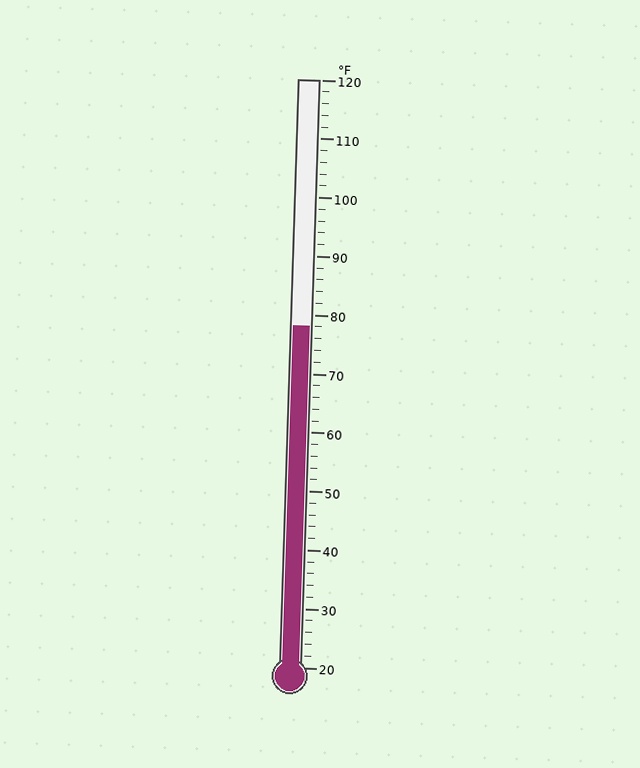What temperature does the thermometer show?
The thermometer shows approximately 78°F.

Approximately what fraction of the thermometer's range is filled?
The thermometer is filled to approximately 60% of its range.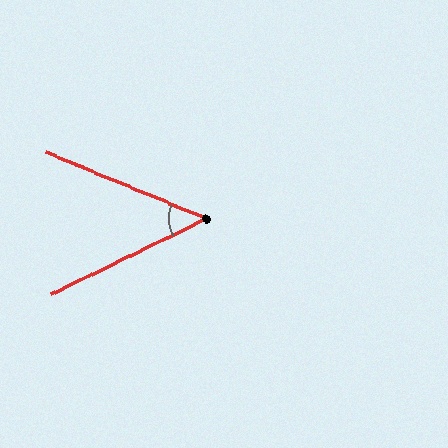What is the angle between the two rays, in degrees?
Approximately 48 degrees.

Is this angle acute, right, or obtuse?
It is acute.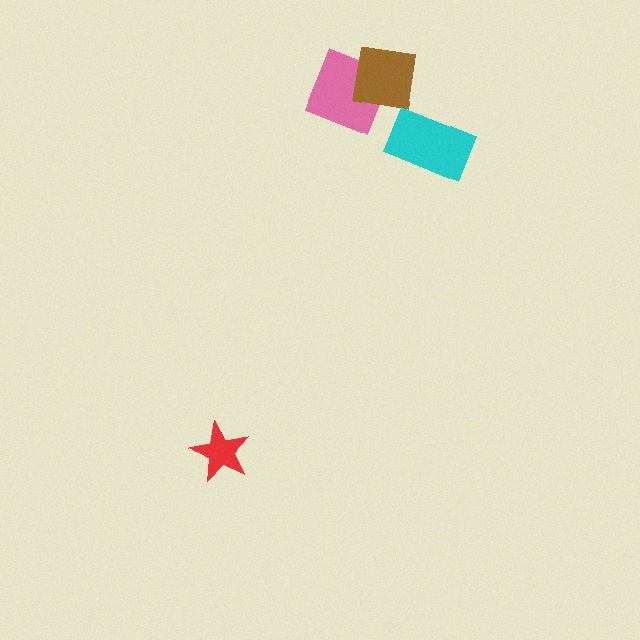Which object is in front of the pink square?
The brown square is in front of the pink square.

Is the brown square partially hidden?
No, no other shape covers it.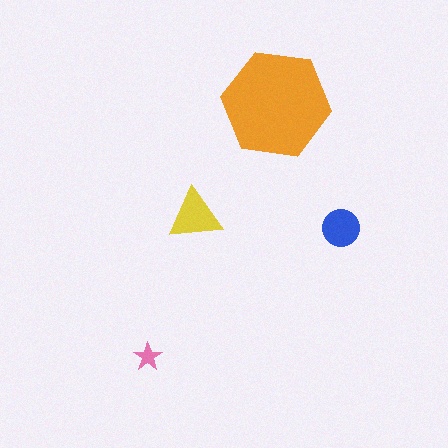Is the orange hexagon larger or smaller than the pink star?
Larger.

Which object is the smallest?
The pink star.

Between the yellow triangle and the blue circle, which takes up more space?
The yellow triangle.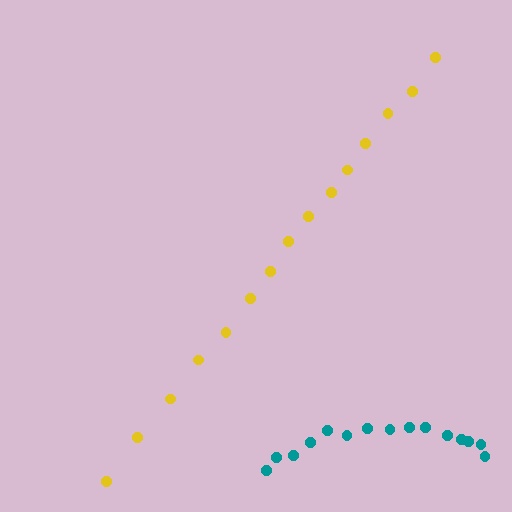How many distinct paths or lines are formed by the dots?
There are 2 distinct paths.